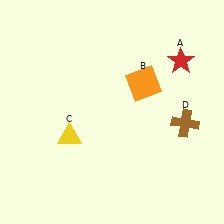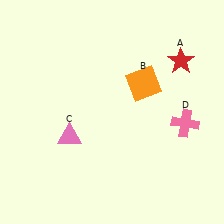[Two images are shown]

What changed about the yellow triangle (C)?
In Image 1, C is yellow. In Image 2, it changed to pink.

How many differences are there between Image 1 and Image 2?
There are 2 differences between the two images.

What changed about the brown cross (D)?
In Image 1, D is brown. In Image 2, it changed to pink.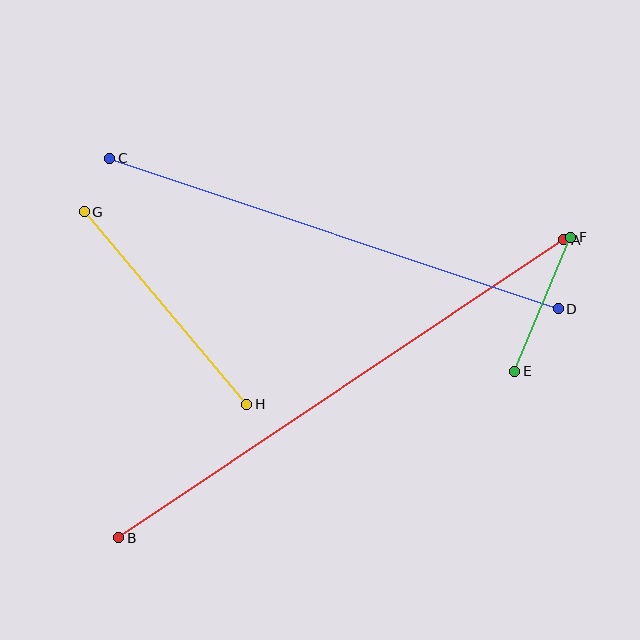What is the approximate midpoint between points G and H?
The midpoint is at approximately (165, 308) pixels.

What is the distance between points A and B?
The distance is approximately 535 pixels.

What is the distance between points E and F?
The distance is approximately 146 pixels.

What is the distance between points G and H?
The distance is approximately 252 pixels.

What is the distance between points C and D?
The distance is approximately 473 pixels.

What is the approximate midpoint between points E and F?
The midpoint is at approximately (543, 304) pixels.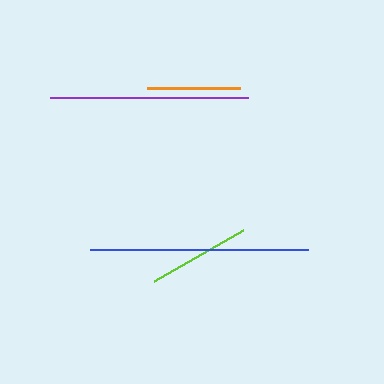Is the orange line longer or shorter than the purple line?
The purple line is longer than the orange line.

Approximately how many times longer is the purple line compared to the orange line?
The purple line is approximately 2.1 times the length of the orange line.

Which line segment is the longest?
The blue line is the longest at approximately 218 pixels.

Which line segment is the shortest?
The orange line is the shortest at approximately 93 pixels.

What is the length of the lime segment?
The lime segment is approximately 102 pixels long.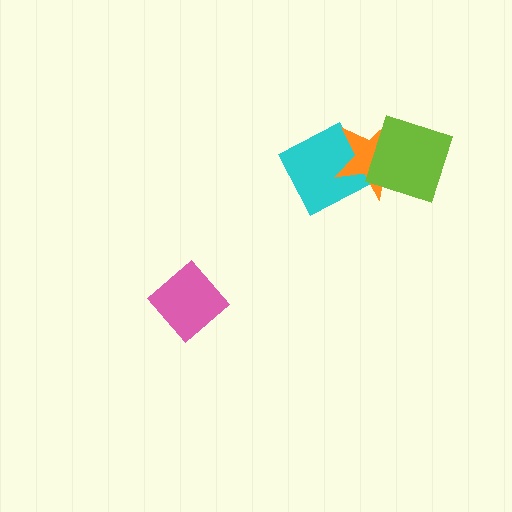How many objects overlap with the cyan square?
1 object overlaps with the cyan square.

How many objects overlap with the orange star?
2 objects overlap with the orange star.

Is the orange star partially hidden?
Yes, it is partially covered by another shape.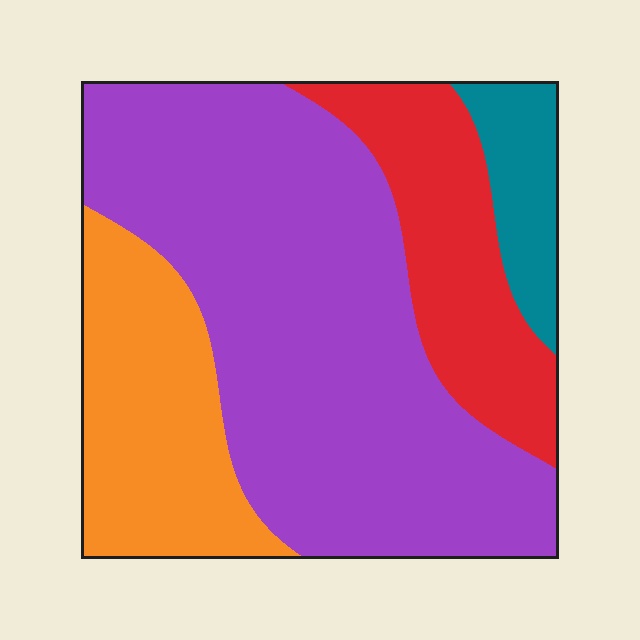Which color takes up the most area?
Purple, at roughly 55%.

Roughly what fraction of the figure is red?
Red covers about 20% of the figure.